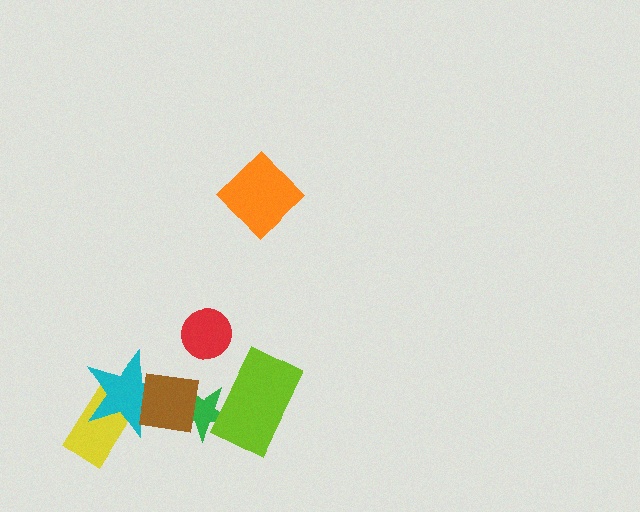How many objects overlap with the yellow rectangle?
1 object overlaps with the yellow rectangle.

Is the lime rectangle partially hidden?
No, no other shape covers it.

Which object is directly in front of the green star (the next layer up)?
The brown square is directly in front of the green star.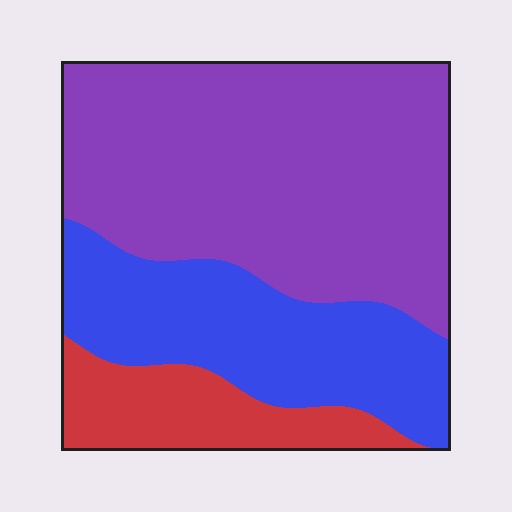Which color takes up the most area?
Purple, at roughly 55%.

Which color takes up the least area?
Red, at roughly 15%.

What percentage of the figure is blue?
Blue takes up between a sixth and a third of the figure.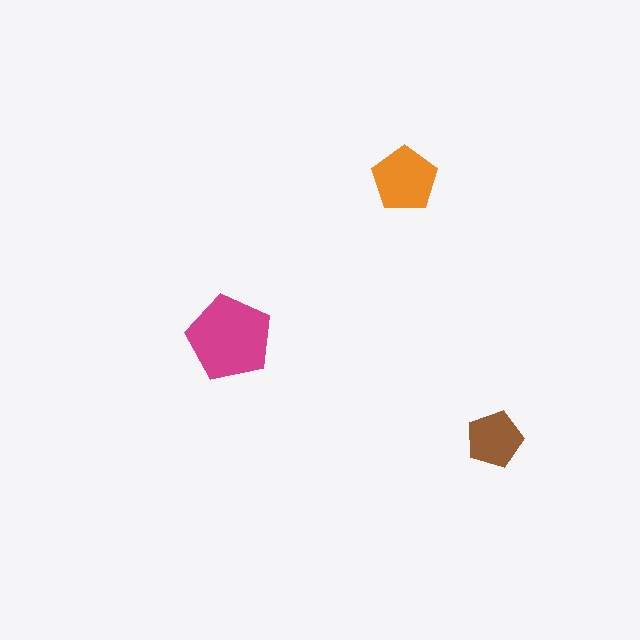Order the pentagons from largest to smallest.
the magenta one, the orange one, the brown one.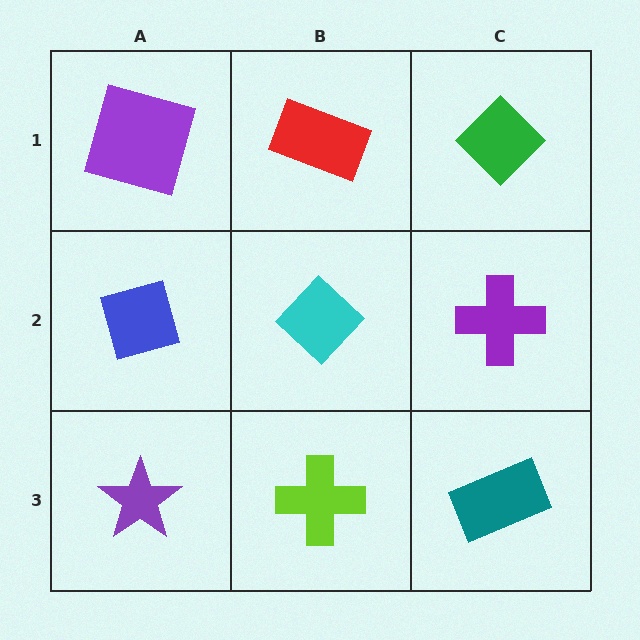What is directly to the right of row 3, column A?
A lime cross.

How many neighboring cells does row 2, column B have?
4.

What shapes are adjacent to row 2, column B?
A red rectangle (row 1, column B), a lime cross (row 3, column B), a blue diamond (row 2, column A), a purple cross (row 2, column C).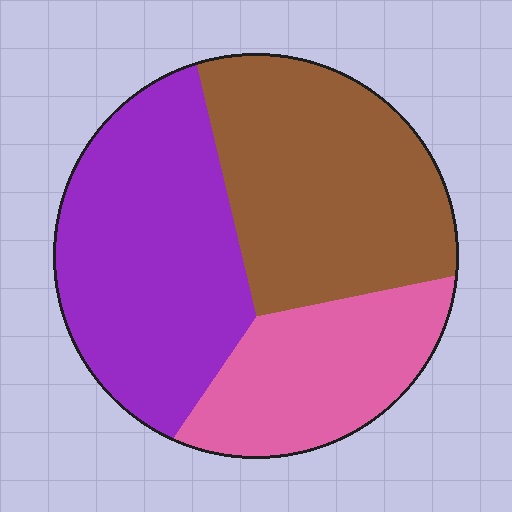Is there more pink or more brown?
Brown.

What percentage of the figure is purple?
Purple takes up about two fifths (2/5) of the figure.